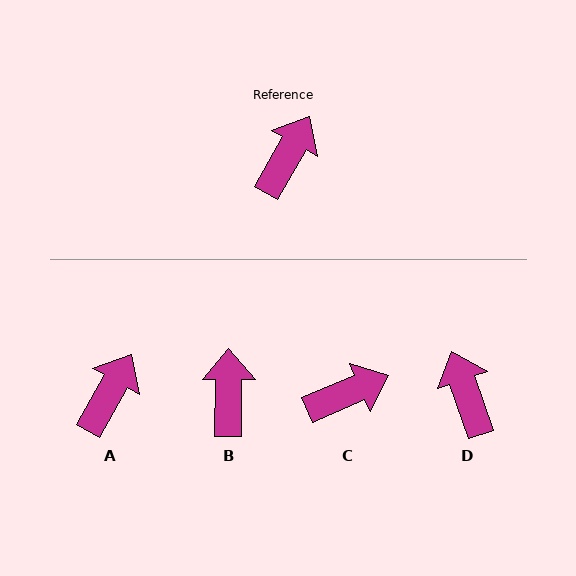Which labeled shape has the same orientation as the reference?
A.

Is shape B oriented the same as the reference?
No, it is off by about 29 degrees.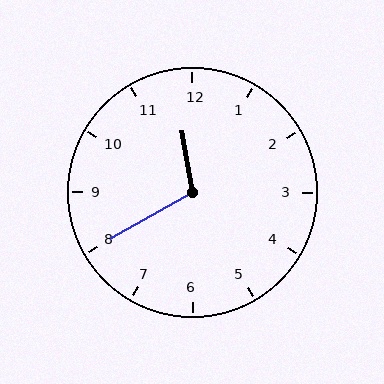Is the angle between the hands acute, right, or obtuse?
It is obtuse.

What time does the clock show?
11:40.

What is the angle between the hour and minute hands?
Approximately 110 degrees.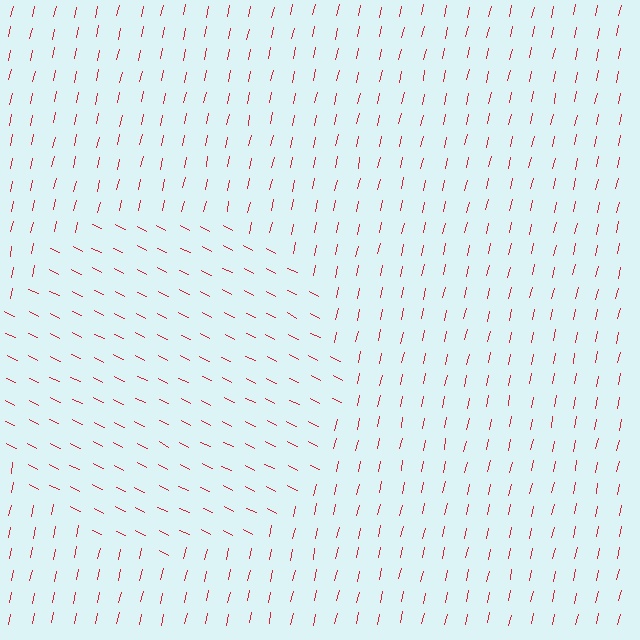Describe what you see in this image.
The image is filled with small red line segments. A circle region in the image has lines oriented differently from the surrounding lines, creating a visible texture boundary.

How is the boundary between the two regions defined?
The boundary is defined purely by a change in line orientation (approximately 76 degrees difference). All lines are the same color and thickness.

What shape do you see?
I see a circle.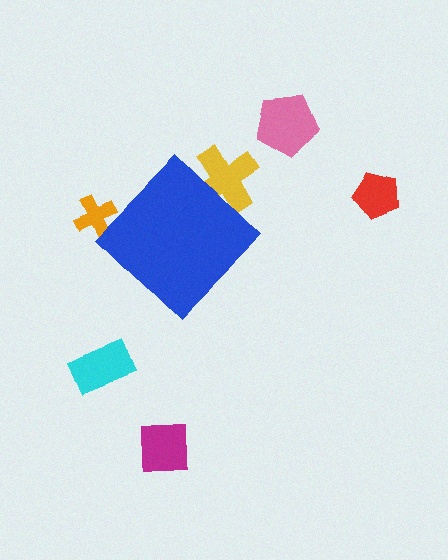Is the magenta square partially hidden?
No, the magenta square is fully visible.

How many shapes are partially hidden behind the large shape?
2 shapes are partially hidden.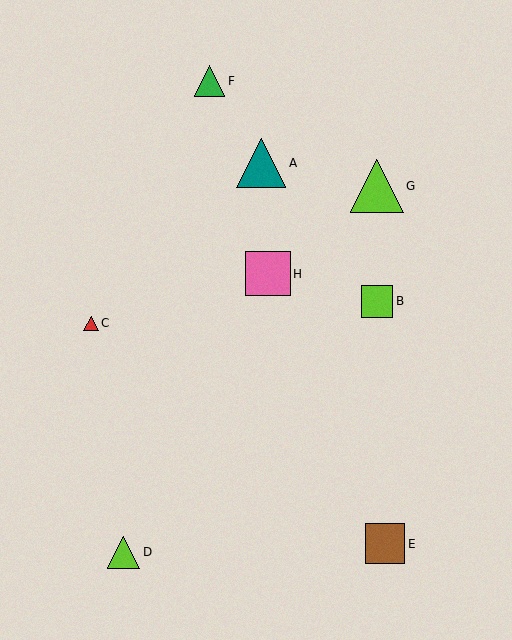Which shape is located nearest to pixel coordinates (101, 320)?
The red triangle (labeled C) at (91, 323) is nearest to that location.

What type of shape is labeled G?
Shape G is a lime triangle.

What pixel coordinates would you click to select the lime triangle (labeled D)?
Click at (124, 552) to select the lime triangle D.